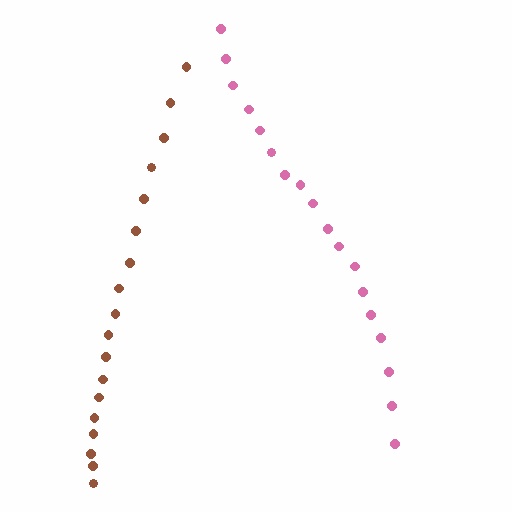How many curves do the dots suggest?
There are 2 distinct paths.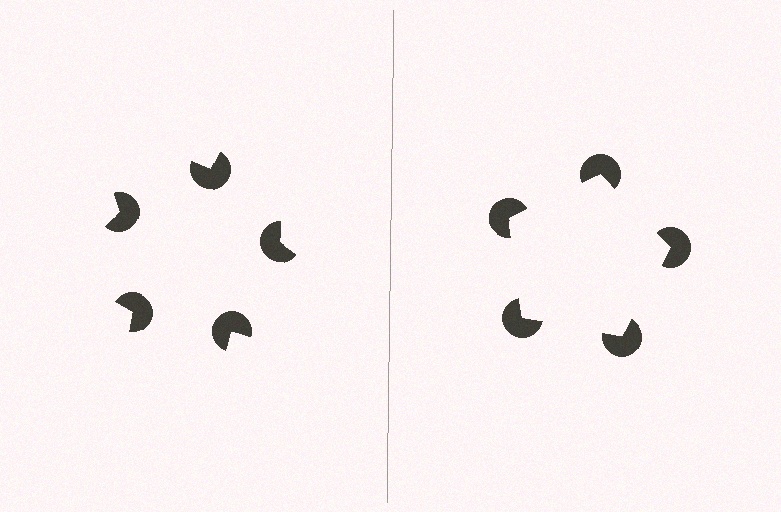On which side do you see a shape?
An illusory pentagon appears on the right side. On the left side the wedge cuts are rotated, so no coherent shape forms.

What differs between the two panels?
The pac-man discs are positioned identically on both sides; only the wedge orientations differ. On the right they align to a pentagon; on the left they are misaligned.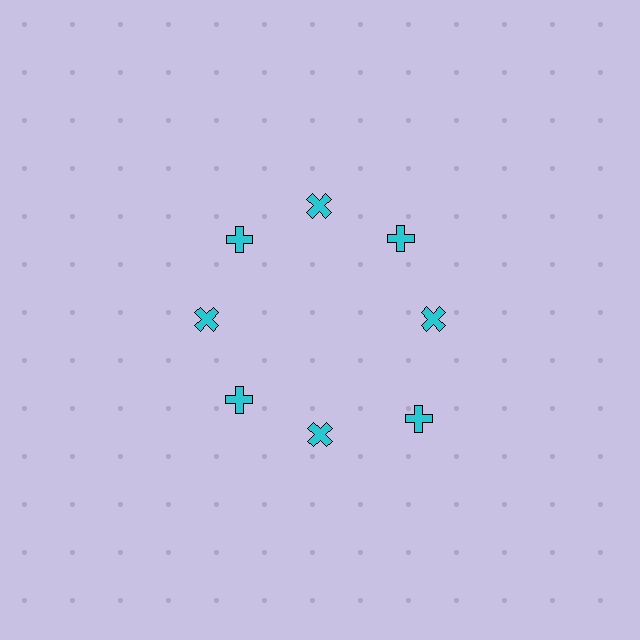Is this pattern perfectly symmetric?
No. The 8 cyan crosses are arranged in a ring, but one element near the 4 o'clock position is pushed outward from the center, breaking the 8-fold rotational symmetry.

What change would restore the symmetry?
The symmetry would be restored by moving it inward, back onto the ring so that all 8 crosses sit at equal angles and equal distance from the center.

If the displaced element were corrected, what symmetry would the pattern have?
It would have 8-fold rotational symmetry — the pattern would map onto itself every 45 degrees.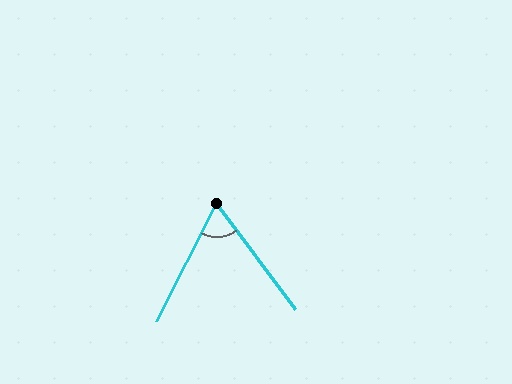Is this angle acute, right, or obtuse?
It is acute.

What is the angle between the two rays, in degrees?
Approximately 64 degrees.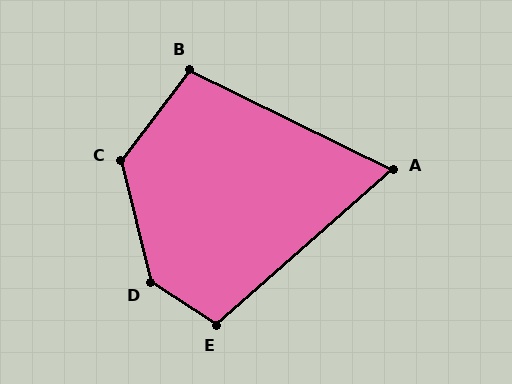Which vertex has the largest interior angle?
D, at approximately 137 degrees.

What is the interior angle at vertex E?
Approximately 106 degrees (obtuse).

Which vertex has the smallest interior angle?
A, at approximately 68 degrees.